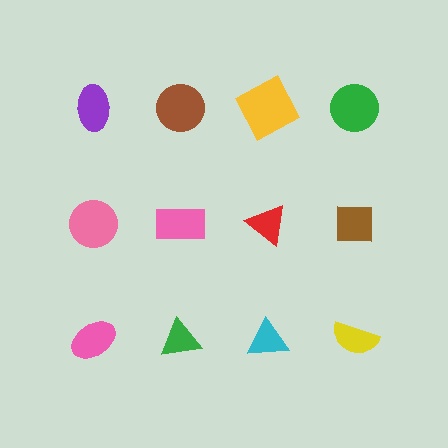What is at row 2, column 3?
A red triangle.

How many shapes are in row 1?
4 shapes.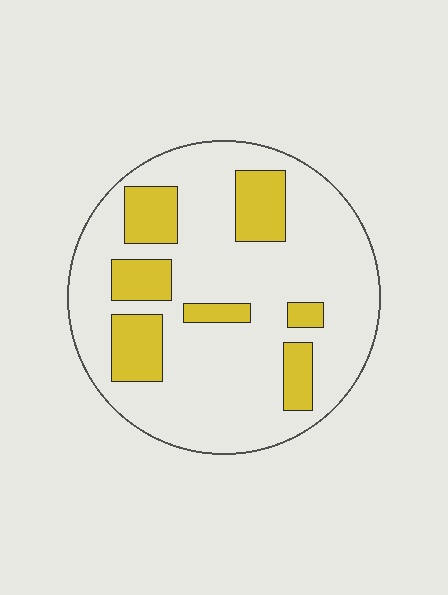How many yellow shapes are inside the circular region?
7.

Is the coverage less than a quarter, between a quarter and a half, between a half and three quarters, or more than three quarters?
Less than a quarter.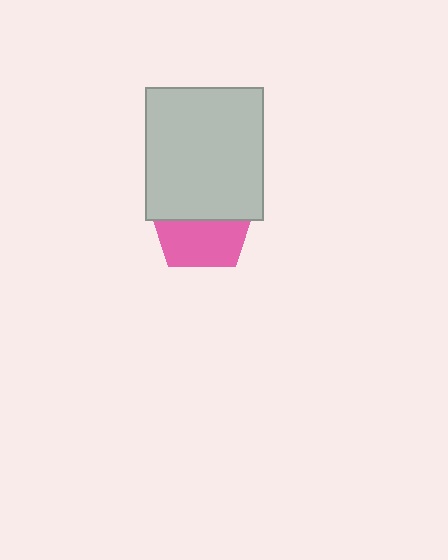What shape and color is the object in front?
The object in front is a light gray rectangle.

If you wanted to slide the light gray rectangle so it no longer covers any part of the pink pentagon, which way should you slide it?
Slide it up — that is the most direct way to separate the two shapes.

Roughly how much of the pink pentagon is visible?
About half of it is visible (roughly 48%).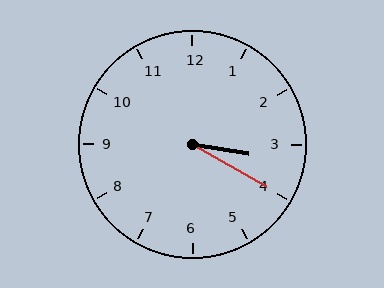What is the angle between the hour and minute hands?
Approximately 20 degrees.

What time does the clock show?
3:20.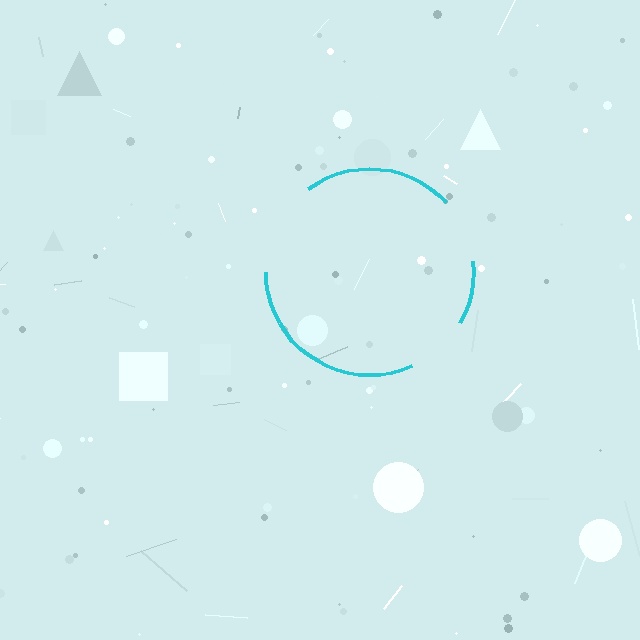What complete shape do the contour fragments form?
The contour fragments form a circle.